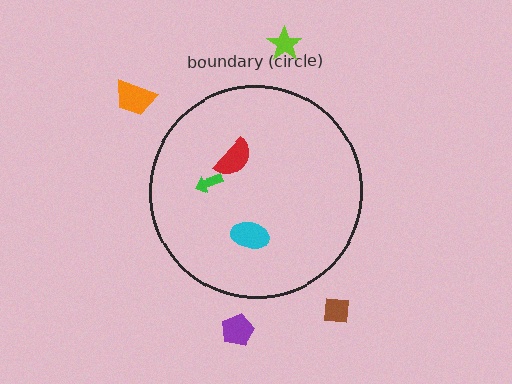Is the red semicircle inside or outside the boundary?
Inside.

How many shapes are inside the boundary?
3 inside, 4 outside.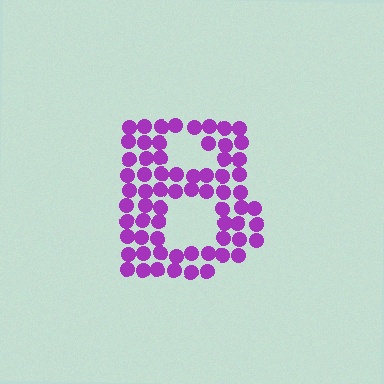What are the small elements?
The small elements are circles.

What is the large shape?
The large shape is the letter B.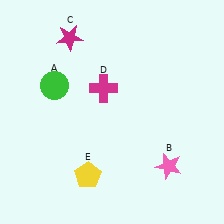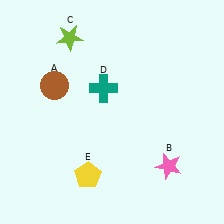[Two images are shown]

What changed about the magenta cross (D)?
In Image 1, D is magenta. In Image 2, it changed to teal.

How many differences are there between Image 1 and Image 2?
There are 3 differences between the two images.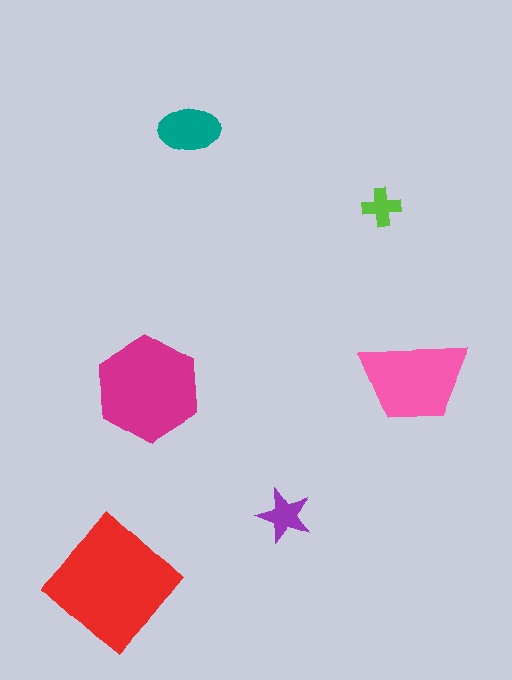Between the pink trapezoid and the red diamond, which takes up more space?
The red diamond.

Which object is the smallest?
The lime cross.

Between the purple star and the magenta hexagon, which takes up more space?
The magenta hexagon.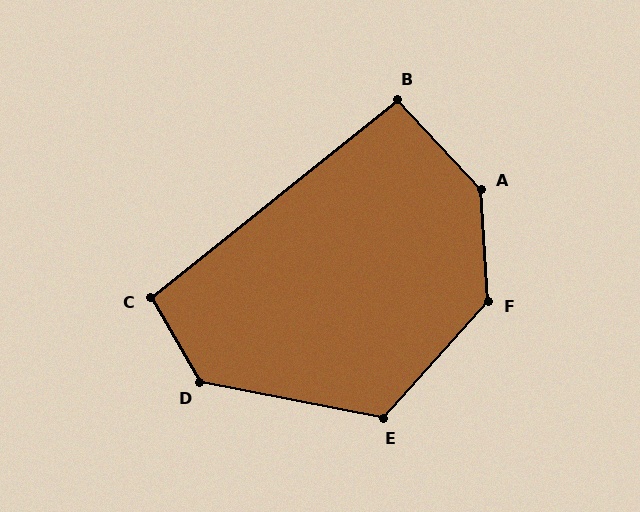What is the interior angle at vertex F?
Approximately 134 degrees (obtuse).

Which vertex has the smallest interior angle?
B, at approximately 94 degrees.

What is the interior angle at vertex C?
Approximately 99 degrees (obtuse).